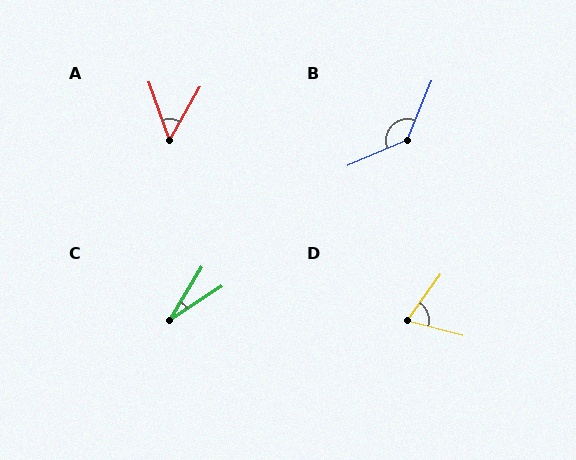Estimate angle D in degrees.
Approximately 68 degrees.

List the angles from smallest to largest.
C (26°), A (49°), D (68°), B (136°).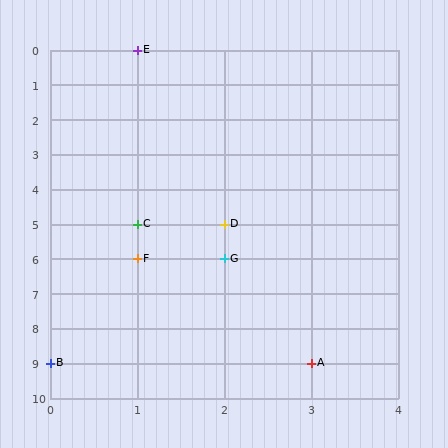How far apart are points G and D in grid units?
Points G and D are 1 row apart.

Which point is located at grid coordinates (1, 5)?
Point C is at (1, 5).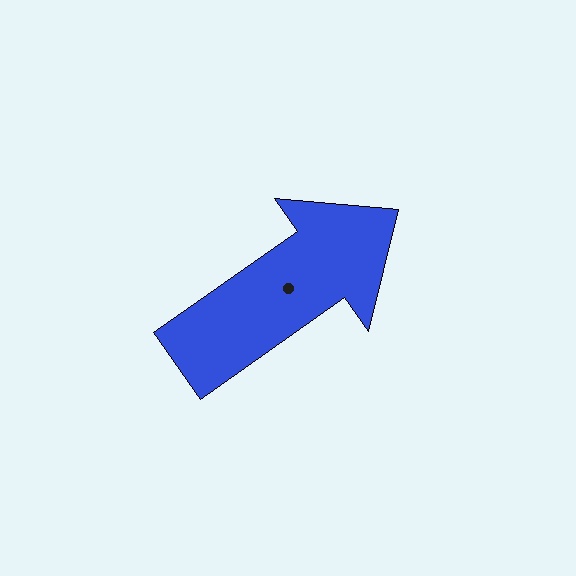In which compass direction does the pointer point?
Northeast.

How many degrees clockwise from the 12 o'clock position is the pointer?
Approximately 55 degrees.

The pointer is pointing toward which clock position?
Roughly 2 o'clock.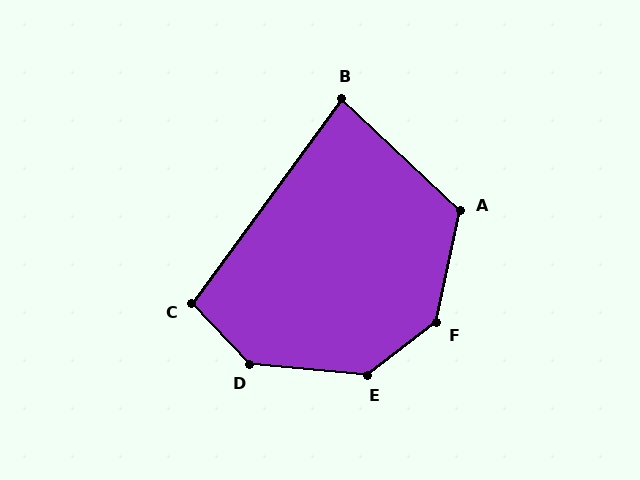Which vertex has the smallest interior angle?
B, at approximately 83 degrees.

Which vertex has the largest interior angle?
F, at approximately 139 degrees.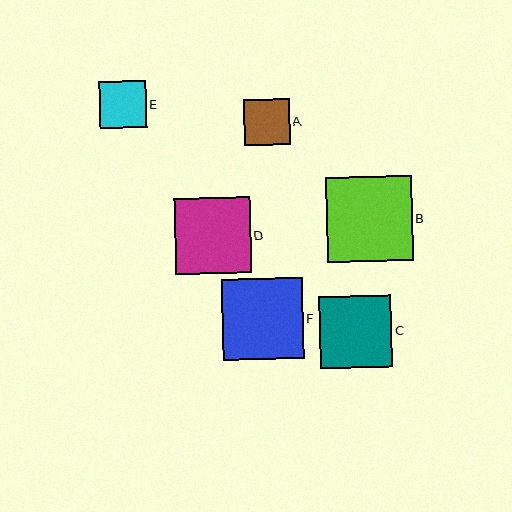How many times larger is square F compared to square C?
Square F is approximately 1.1 times the size of square C.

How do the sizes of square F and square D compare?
Square F and square D are approximately the same size.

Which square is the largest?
Square B is the largest with a size of approximately 85 pixels.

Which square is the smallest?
Square A is the smallest with a size of approximately 46 pixels.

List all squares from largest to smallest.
From largest to smallest: B, F, D, C, E, A.